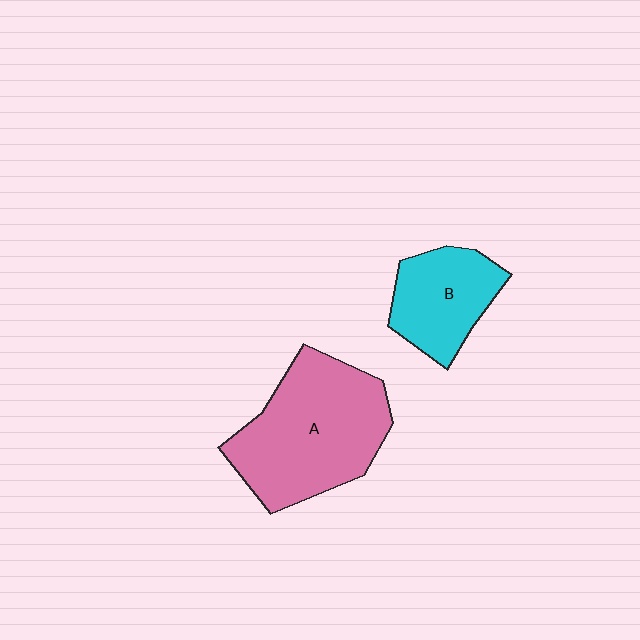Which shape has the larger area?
Shape A (pink).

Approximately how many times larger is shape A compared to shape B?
Approximately 1.8 times.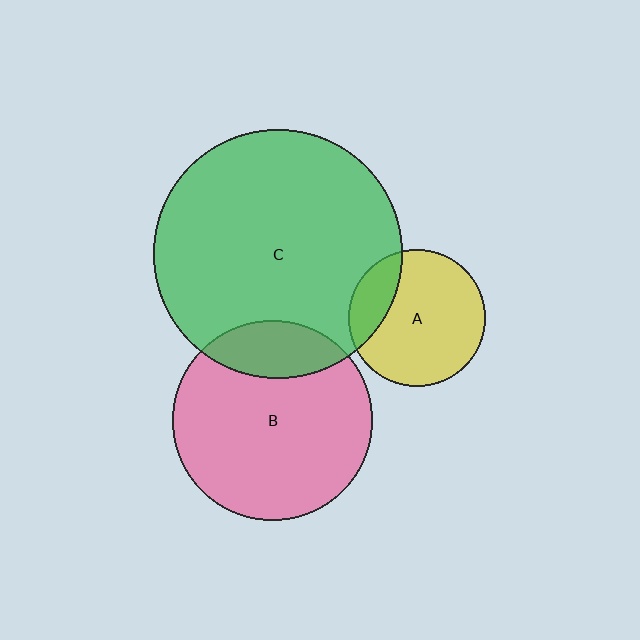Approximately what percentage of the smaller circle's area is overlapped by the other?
Approximately 20%.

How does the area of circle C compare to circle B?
Approximately 1.5 times.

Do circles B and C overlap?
Yes.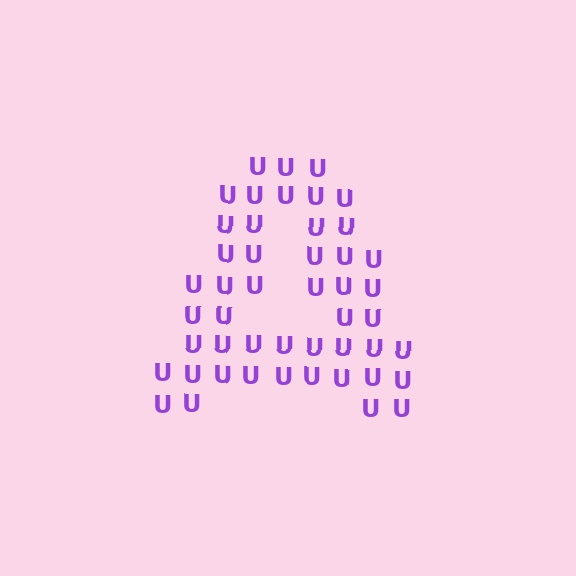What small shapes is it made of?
It is made of small letter U's.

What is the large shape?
The large shape is the letter A.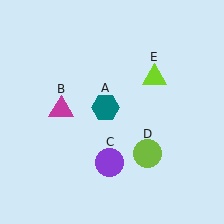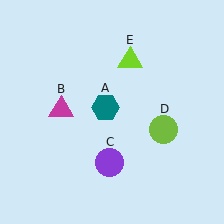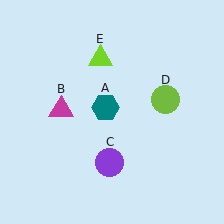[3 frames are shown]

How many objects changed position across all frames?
2 objects changed position: lime circle (object D), lime triangle (object E).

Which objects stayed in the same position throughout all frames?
Teal hexagon (object A) and magenta triangle (object B) and purple circle (object C) remained stationary.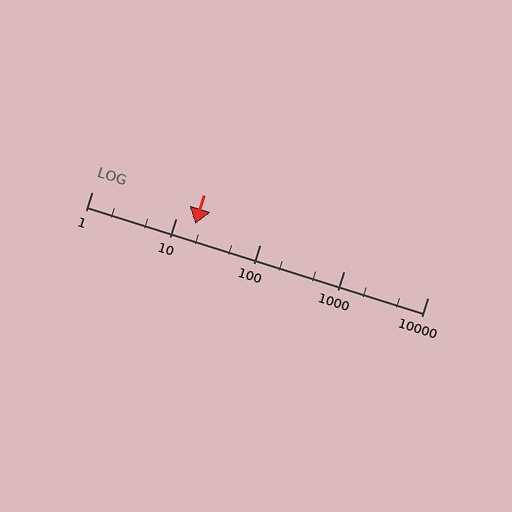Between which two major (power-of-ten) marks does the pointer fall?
The pointer is between 10 and 100.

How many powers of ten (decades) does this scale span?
The scale spans 4 decades, from 1 to 10000.